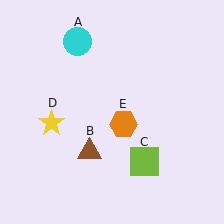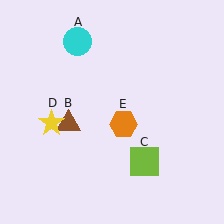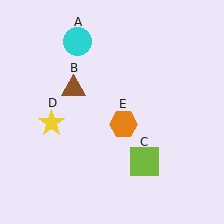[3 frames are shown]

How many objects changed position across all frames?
1 object changed position: brown triangle (object B).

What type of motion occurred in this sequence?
The brown triangle (object B) rotated clockwise around the center of the scene.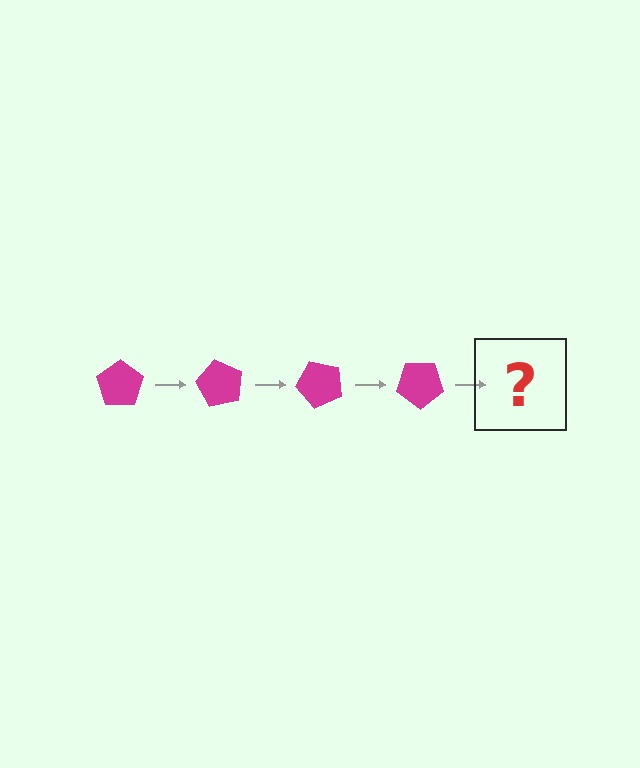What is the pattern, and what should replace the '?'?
The pattern is that the pentagon rotates 60 degrees each step. The '?' should be a magenta pentagon rotated 240 degrees.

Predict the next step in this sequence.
The next step is a magenta pentagon rotated 240 degrees.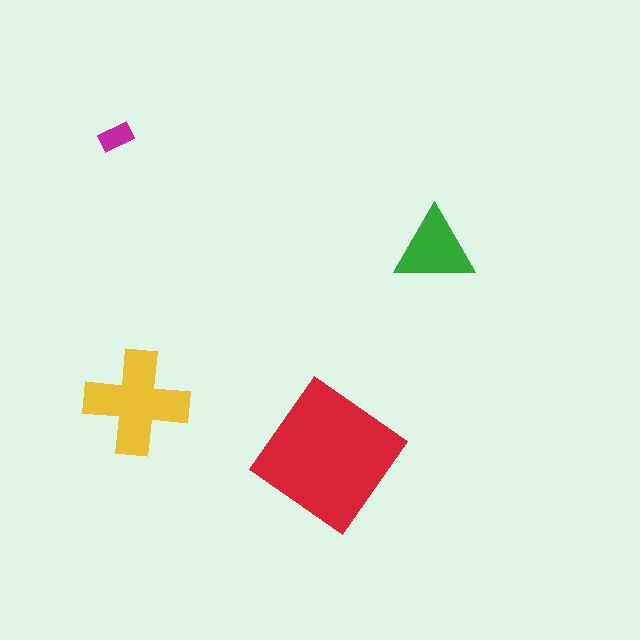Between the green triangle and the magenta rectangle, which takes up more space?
The green triangle.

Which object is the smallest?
The magenta rectangle.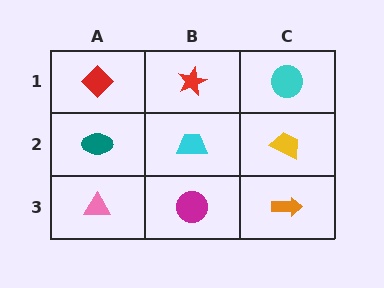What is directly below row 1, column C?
A yellow trapezoid.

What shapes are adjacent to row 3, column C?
A yellow trapezoid (row 2, column C), a magenta circle (row 3, column B).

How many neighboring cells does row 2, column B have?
4.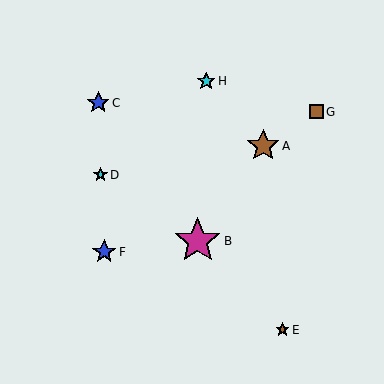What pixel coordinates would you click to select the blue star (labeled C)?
Click at (98, 103) to select the blue star C.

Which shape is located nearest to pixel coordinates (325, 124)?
The brown square (labeled G) at (317, 112) is nearest to that location.